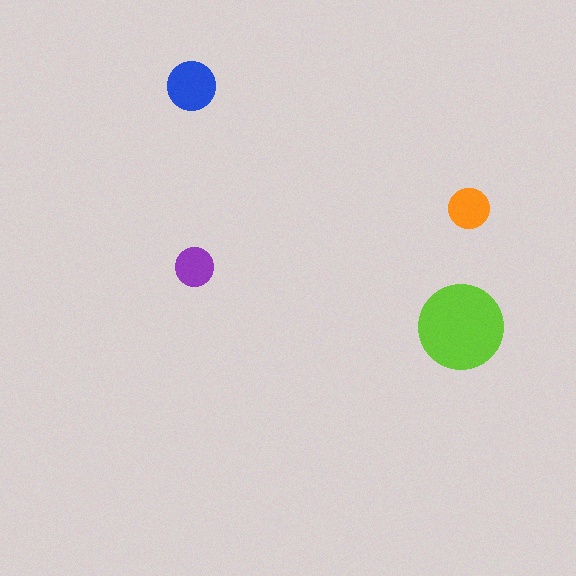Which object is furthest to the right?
The orange circle is rightmost.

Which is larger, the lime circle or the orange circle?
The lime one.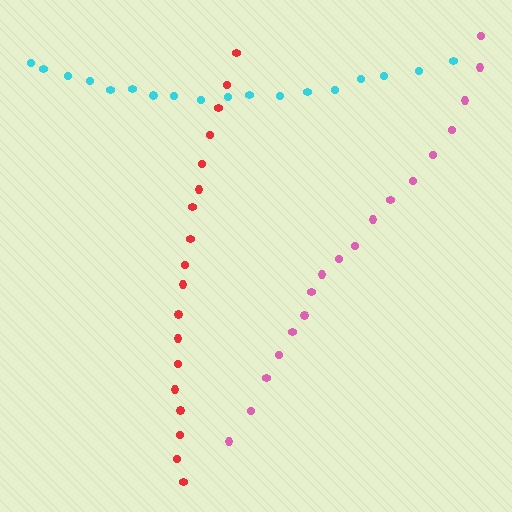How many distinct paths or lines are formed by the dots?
There are 3 distinct paths.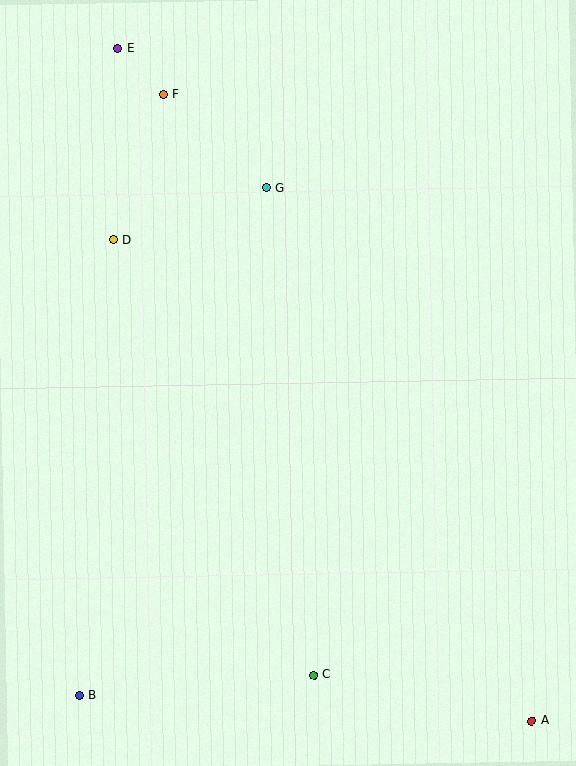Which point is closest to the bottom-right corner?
Point A is closest to the bottom-right corner.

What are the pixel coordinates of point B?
Point B is at (79, 695).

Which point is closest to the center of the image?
Point G at (267, 188) is closest to the center.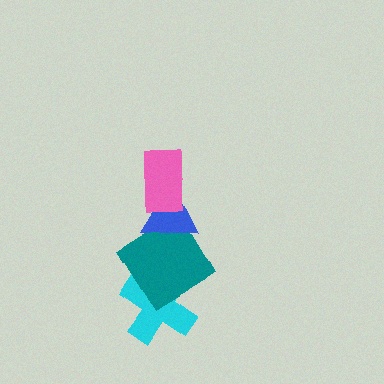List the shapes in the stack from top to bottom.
From top to bottom: the pink rectangle, the blue triangle, the teal diamond, the cyan cross.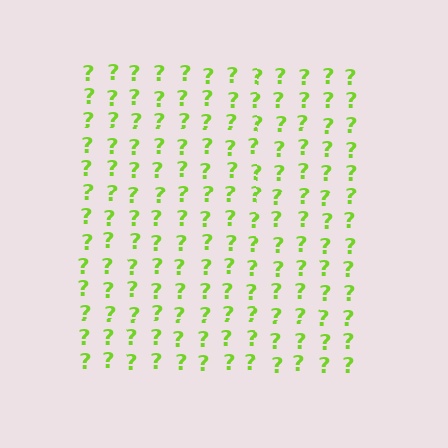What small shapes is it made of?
It is made of small question marks.